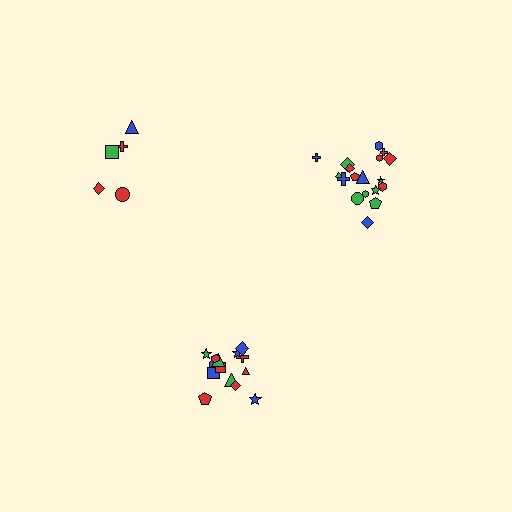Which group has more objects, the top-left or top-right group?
The top-right group.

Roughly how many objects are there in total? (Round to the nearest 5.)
Roughly 40 objects in total.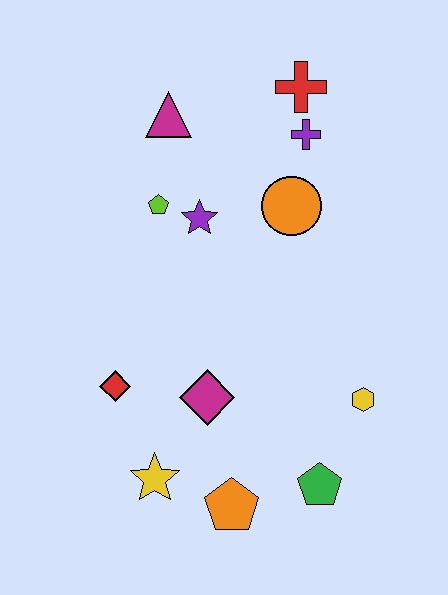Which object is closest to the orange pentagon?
The yellow star is closest to the orange pentagon.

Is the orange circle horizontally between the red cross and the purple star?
Yes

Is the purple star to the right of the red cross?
No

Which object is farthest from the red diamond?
The red cross is farthest from the red diamond.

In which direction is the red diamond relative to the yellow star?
The red diamond is above the yellow star.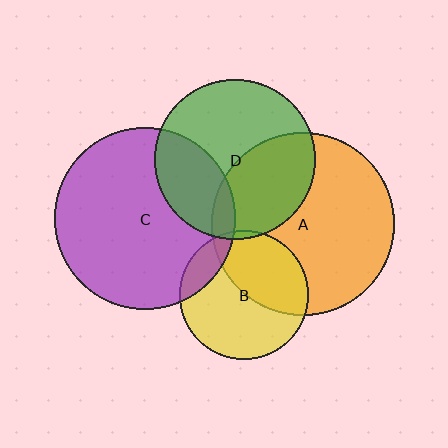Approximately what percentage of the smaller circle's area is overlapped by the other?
Approximately 40%.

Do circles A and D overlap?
Yes.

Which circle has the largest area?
Circle A (orange).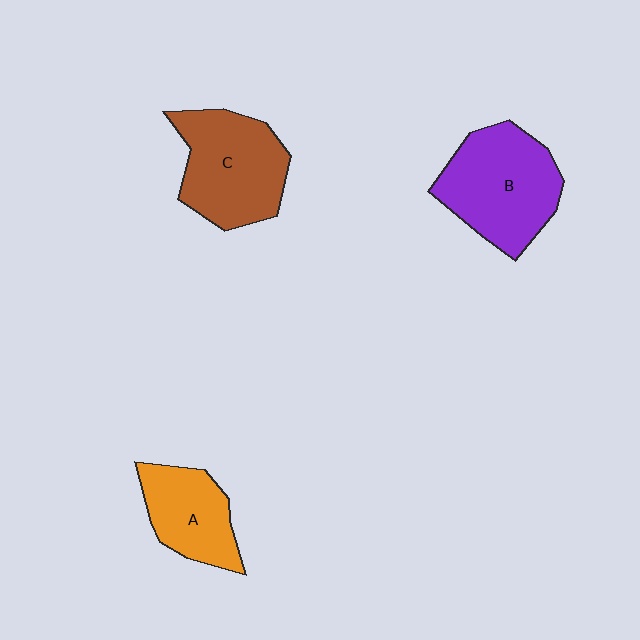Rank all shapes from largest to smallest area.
From largest to smallest: B (purple), C (brown), A (orange).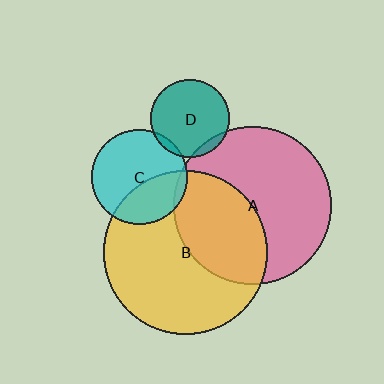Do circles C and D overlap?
Yes.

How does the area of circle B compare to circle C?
Approximately 3.0 times.